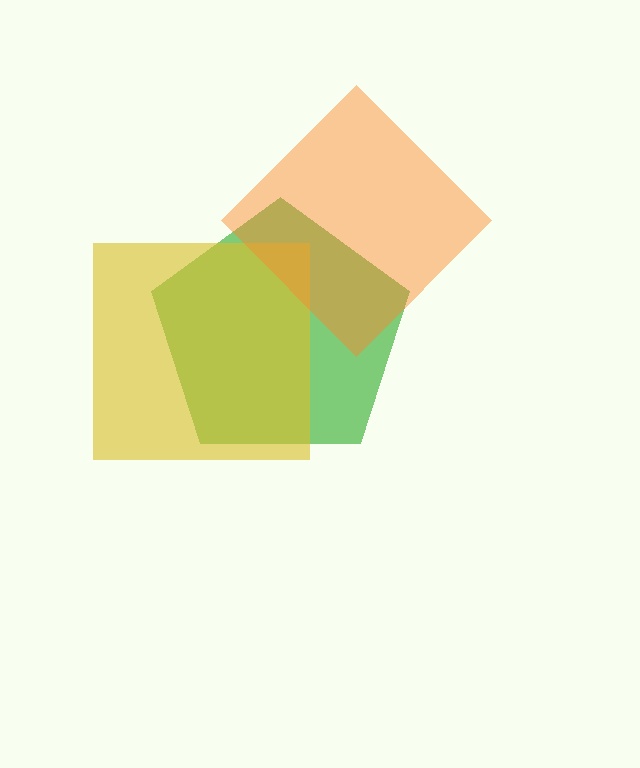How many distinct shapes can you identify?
There are 3 distinct shapes: a green pentagon, a yellow square, an orange diamond.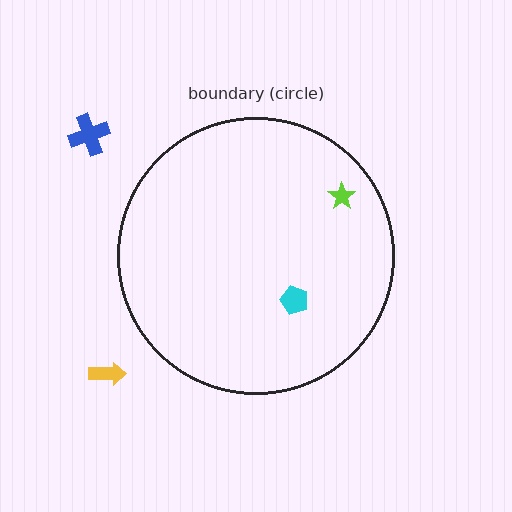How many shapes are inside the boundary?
2 inside, 2 outside.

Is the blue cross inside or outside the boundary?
Outside.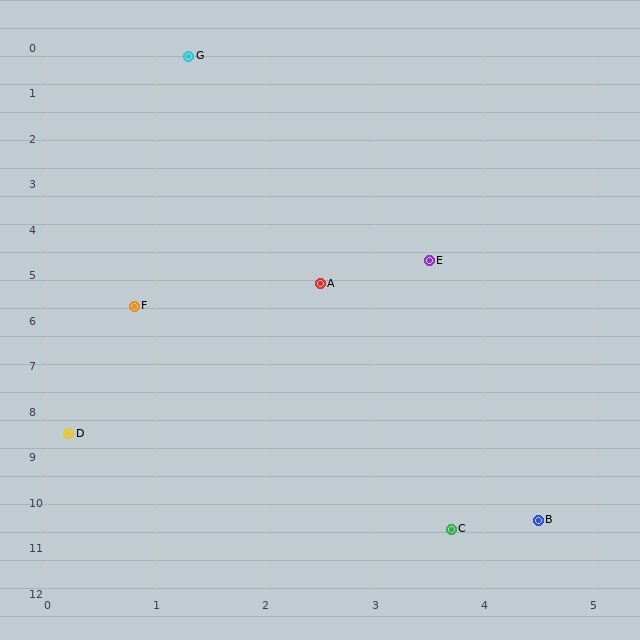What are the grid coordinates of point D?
Point D is at approximately (0.2, 8.5).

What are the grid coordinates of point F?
Point F is at approximately (0.8, 5.7).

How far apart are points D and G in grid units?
Points D and G are about 8.4 grid units apart.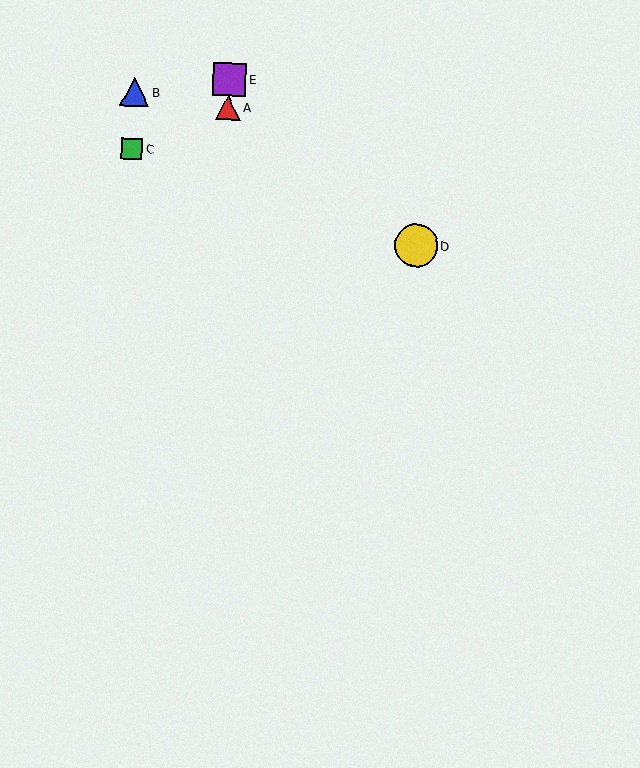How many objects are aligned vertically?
2 objects (A, E) are aligned vertically.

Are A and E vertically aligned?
Yes, both are at x≈228.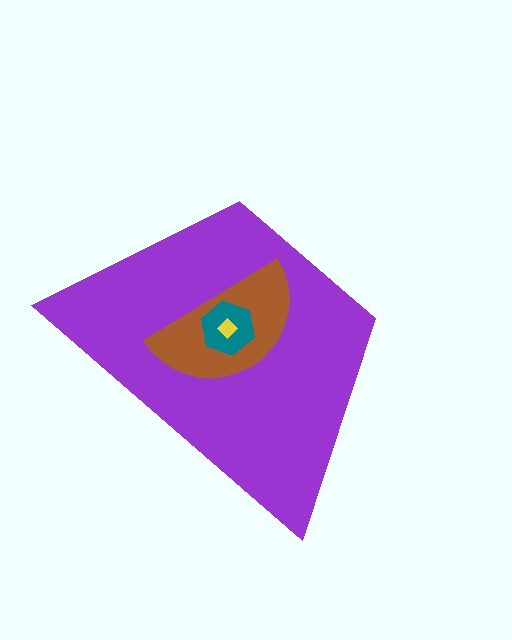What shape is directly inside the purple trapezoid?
The brown semicircle.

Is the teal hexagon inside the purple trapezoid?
Yes.